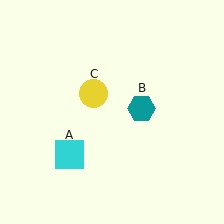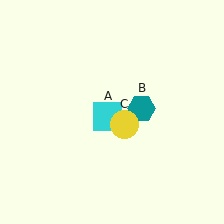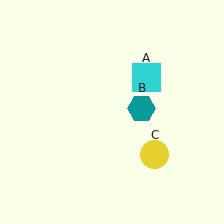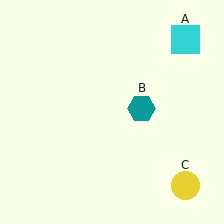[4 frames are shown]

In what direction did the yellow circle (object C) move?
The yellow circle (object C) moved down and to the right.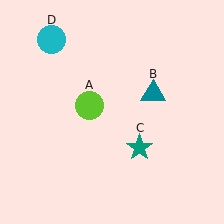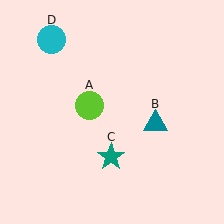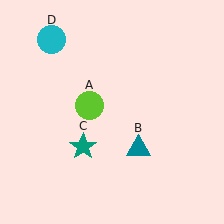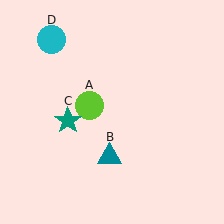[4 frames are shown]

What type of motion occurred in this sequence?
The teal triangle (object B), teal star (object C) rotated clockwise around the center of the scene.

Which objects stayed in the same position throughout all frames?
Lime circle (object A) and cyan circle (object D) remained stationary.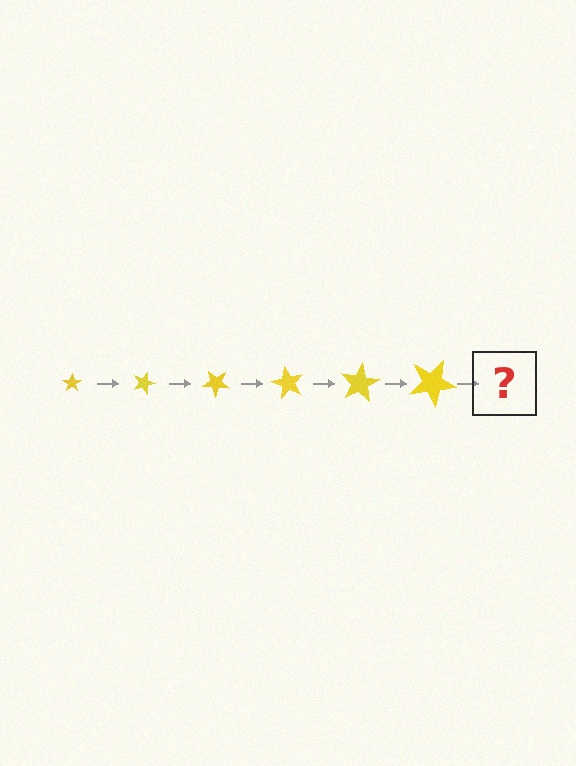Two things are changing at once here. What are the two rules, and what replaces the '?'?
The two rules are that the star grows larger each step and it rotates 20 degrees each step. The '?' should be a star, larger than the previous one and rotated 120 degrees from the start.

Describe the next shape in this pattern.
It should be a star, larger than the previous one and rotated 120 degrees from the start.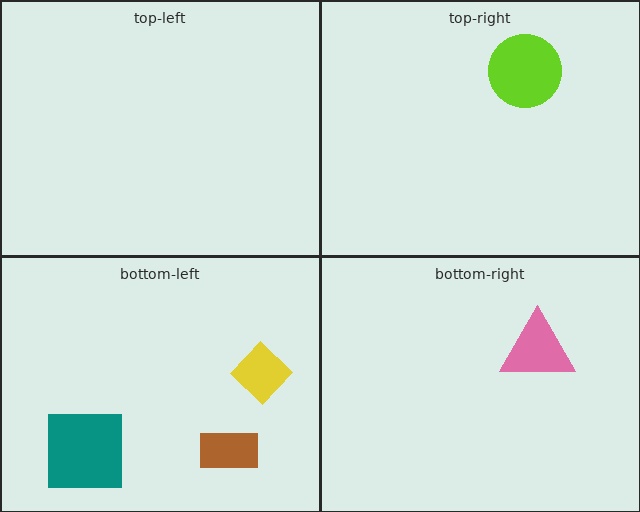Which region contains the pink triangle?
The bottom-right region.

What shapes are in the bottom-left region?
The yellow diamond, the teal square, the brown rectangle.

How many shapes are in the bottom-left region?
3.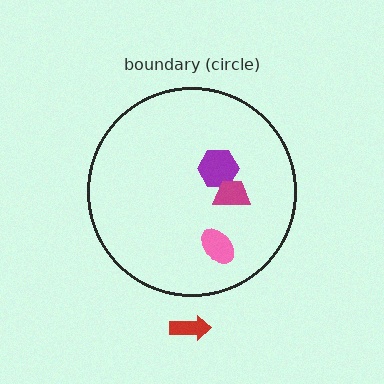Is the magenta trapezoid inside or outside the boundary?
Inside.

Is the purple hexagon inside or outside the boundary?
Inside.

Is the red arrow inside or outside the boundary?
Outside.